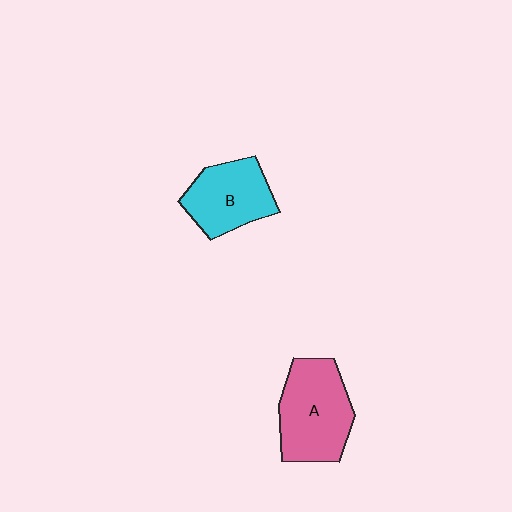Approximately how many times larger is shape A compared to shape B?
Approximately 1.2 times.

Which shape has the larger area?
Shape A (pink).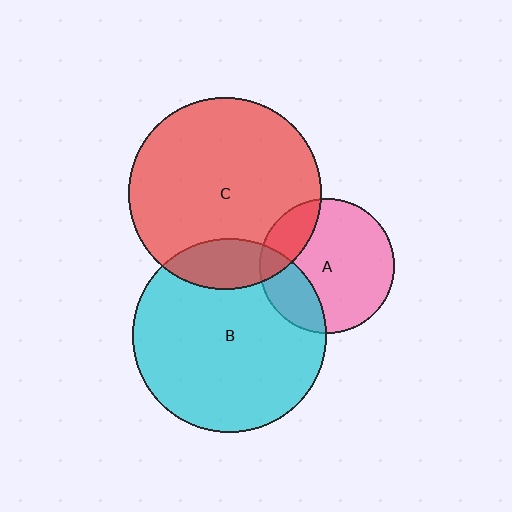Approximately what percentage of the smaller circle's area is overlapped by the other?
Approximately 25%.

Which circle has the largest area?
Circle B (cyan).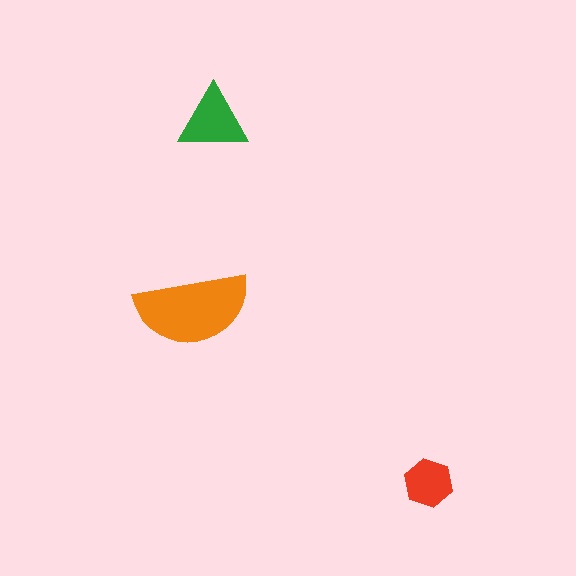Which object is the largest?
The orange semicircle.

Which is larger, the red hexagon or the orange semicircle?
The orange semicircle.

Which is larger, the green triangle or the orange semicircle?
The orange semicircle.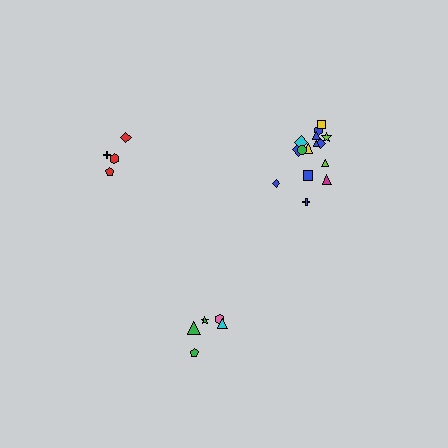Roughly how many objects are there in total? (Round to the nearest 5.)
Roughly 25 objects in total.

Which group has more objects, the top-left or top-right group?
The top-right group.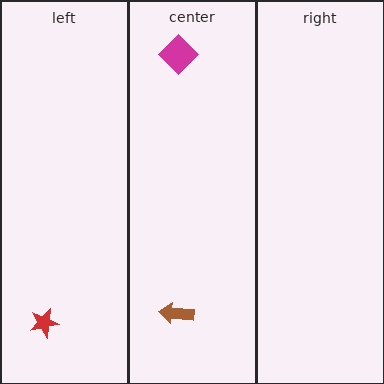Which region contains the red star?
The left region.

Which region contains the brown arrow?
The center region.